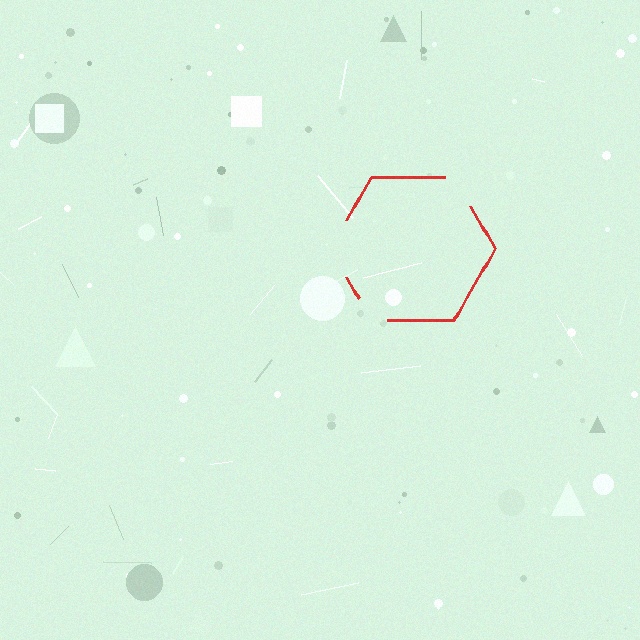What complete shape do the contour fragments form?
The contour fragments form a hexagon.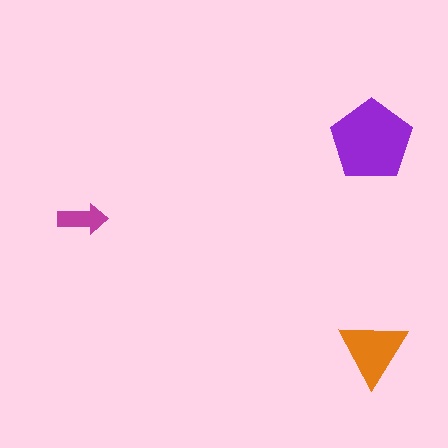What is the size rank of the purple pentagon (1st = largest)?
1st.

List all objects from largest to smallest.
The purple pentagon, the orange triangle, the magenta arrow.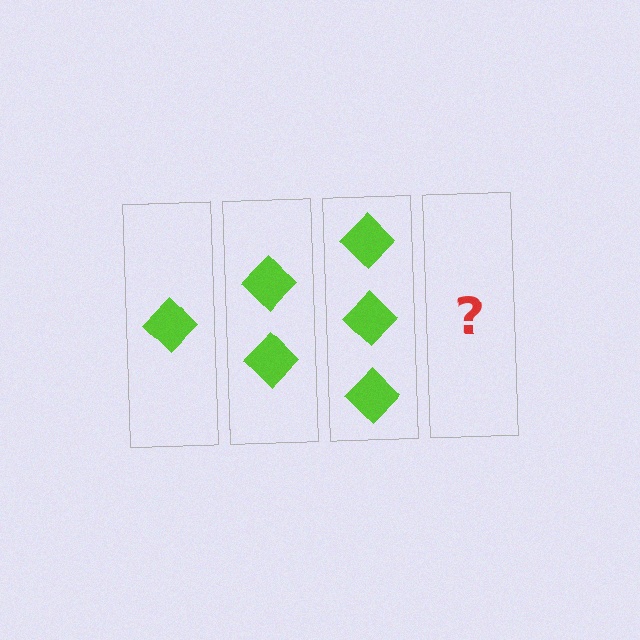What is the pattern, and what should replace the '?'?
The pattern is that each step adds one more diamond. The '?' should be 4 diamonds.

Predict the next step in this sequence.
The next step is 4 diamonds.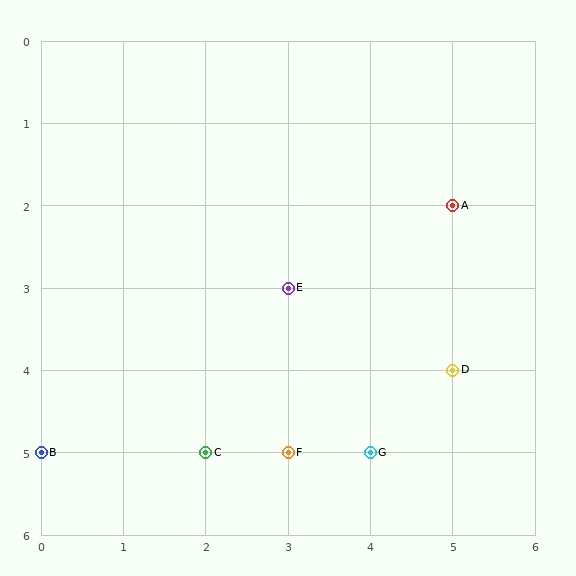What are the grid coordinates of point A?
Point A is at grid coordinates (5, 2).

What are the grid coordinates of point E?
Point E is at grid coordinates (3, 3).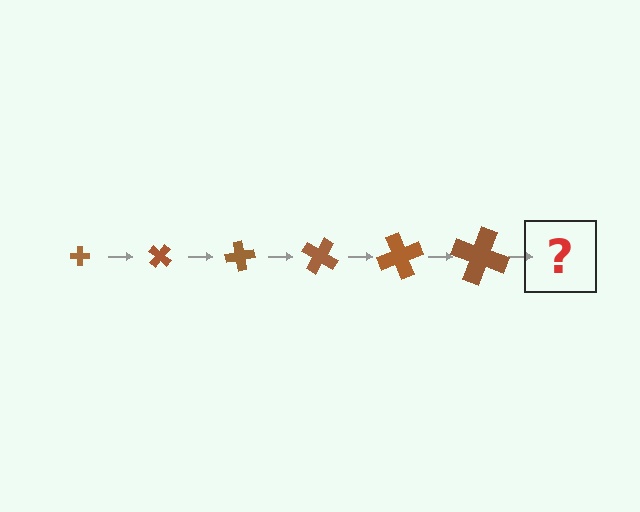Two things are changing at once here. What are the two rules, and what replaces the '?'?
The two rules are that the cross grows larger each step and it rotates 40 degrees each step. The '?' should be a cross, larger than the previous one and rotated 240 degrees from the start.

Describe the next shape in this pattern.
It should be a cross, larger than the previous one and rotated 240 degrees from the start.